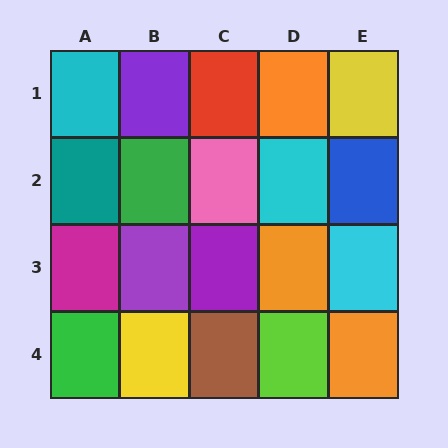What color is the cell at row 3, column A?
Magenta.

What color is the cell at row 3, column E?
Cyan.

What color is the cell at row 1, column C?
Red.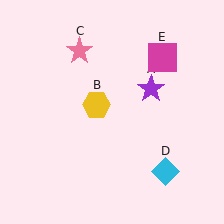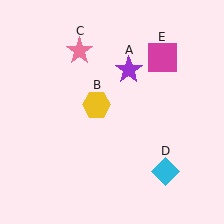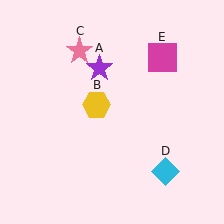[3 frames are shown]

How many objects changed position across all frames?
1 object changed position: purple star (object A).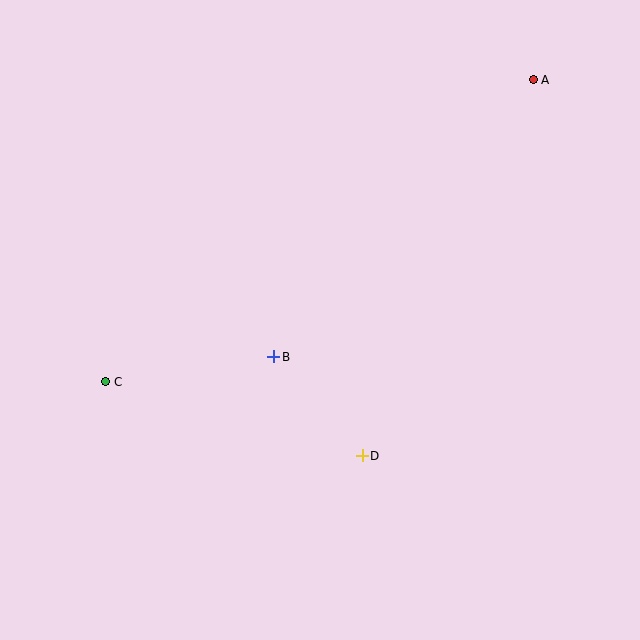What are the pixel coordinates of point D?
Point D is at (362, 456).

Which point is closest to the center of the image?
Point B at (274, 357) is closest to the center.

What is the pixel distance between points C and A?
The distance between C and A is 523 pixels.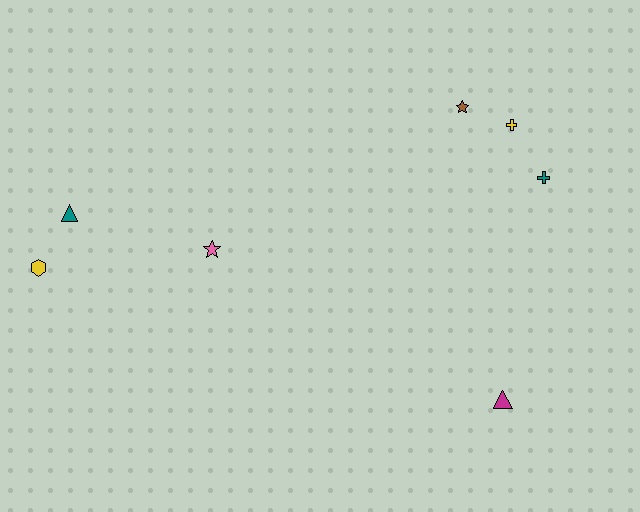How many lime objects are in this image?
There are no lime objects.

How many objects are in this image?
There are 7 objects.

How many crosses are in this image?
There are 2 crosses.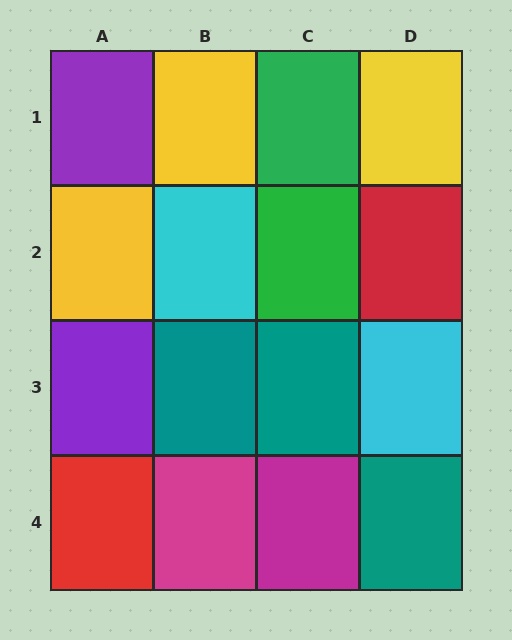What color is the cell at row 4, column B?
Magenta.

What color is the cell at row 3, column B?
Teal.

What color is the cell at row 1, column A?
Purple.